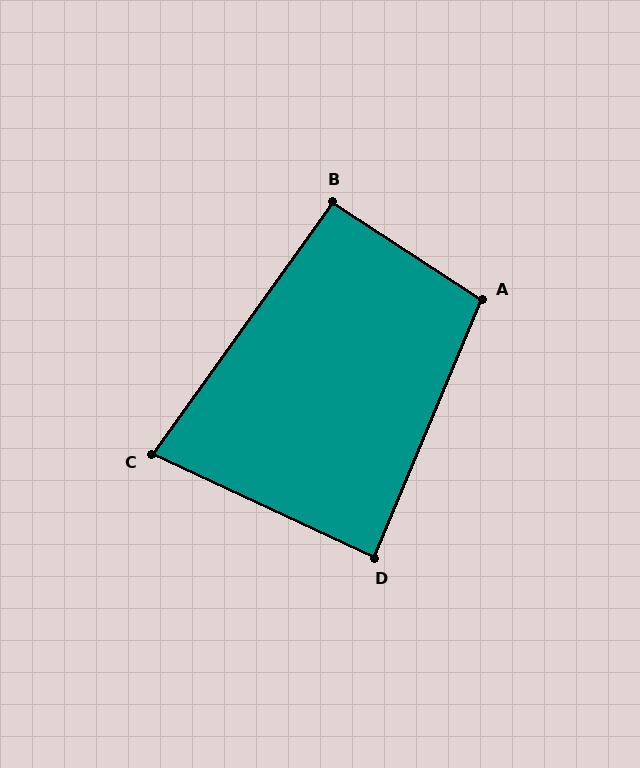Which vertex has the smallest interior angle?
C, at approximately 79 degrees.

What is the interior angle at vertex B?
Approximately 92 degrees (approximately right).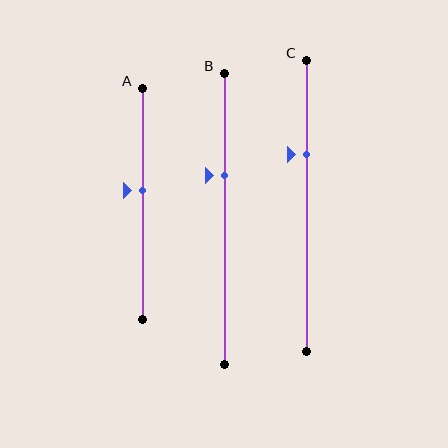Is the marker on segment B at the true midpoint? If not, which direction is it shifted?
No, the marker on segment B is shifted upward by about 15% of the segment length.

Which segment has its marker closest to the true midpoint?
Segment A has its marker closest to the true midpoint.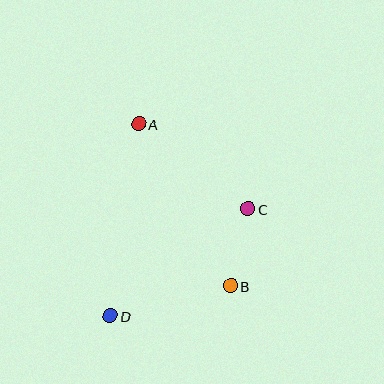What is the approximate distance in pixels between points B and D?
The distance between B and D is approximately 124 pixels.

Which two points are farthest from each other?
Points A and D are farthest from each other.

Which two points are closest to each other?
Points B and C are closest to each other.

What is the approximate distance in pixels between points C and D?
The distance between C and D is approximately 174 pixels.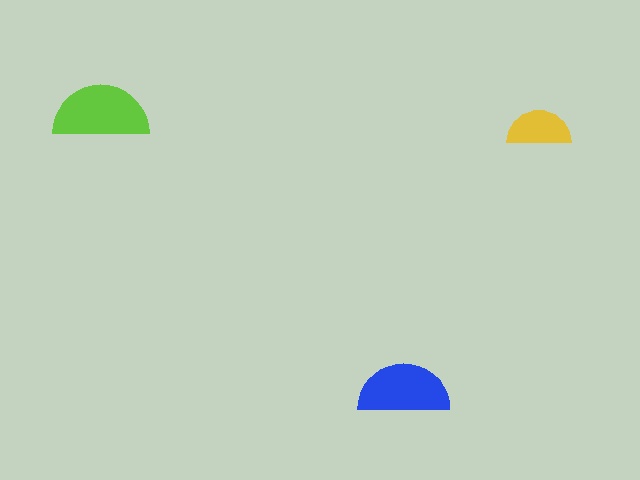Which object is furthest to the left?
The lime semicircle is leftmost.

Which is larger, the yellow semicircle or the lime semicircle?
The lime one.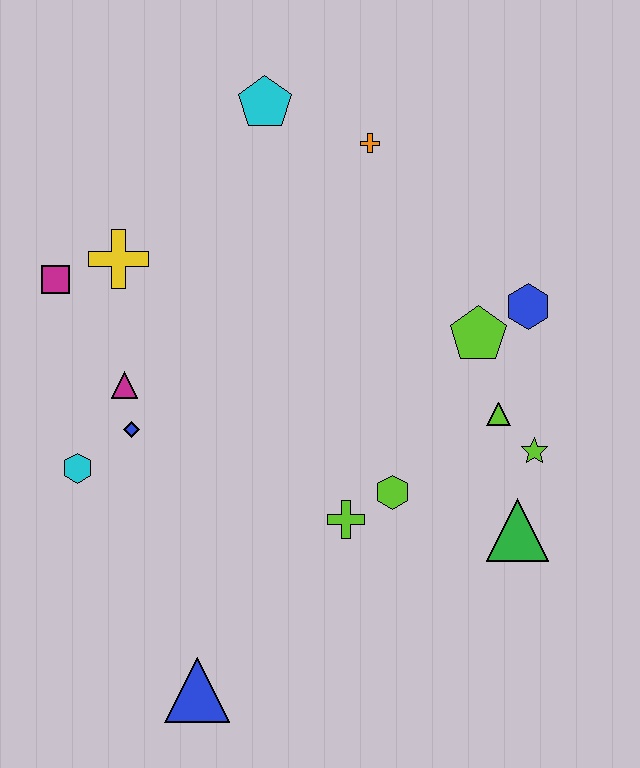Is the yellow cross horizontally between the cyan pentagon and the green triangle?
No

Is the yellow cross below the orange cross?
Yes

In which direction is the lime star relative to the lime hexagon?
The lime star is to the right of the lime hexagon.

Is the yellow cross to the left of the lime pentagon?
Yes